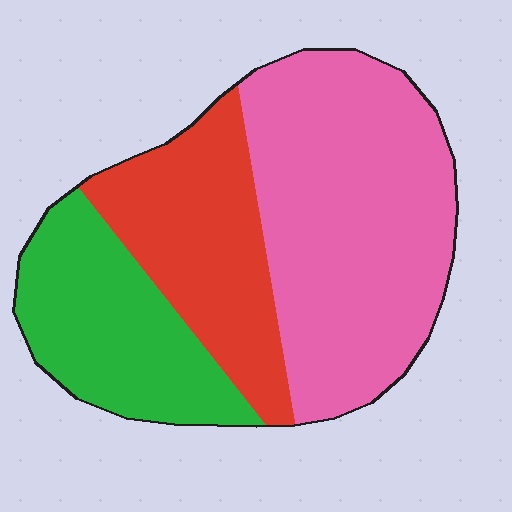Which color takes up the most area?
Pink, at roughly 50%.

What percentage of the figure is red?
Red covers 26% of the figure.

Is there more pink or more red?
Pink.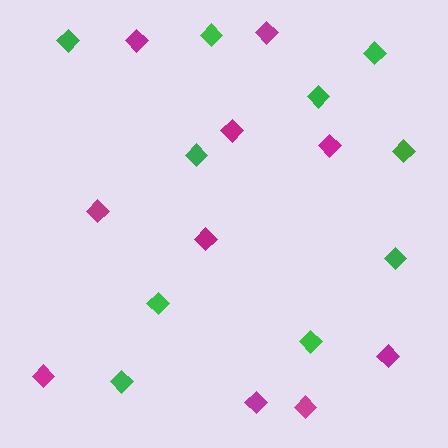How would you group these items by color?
There are 2 groups: one group of magenta diamonds (10) and one group of green diamonds (10).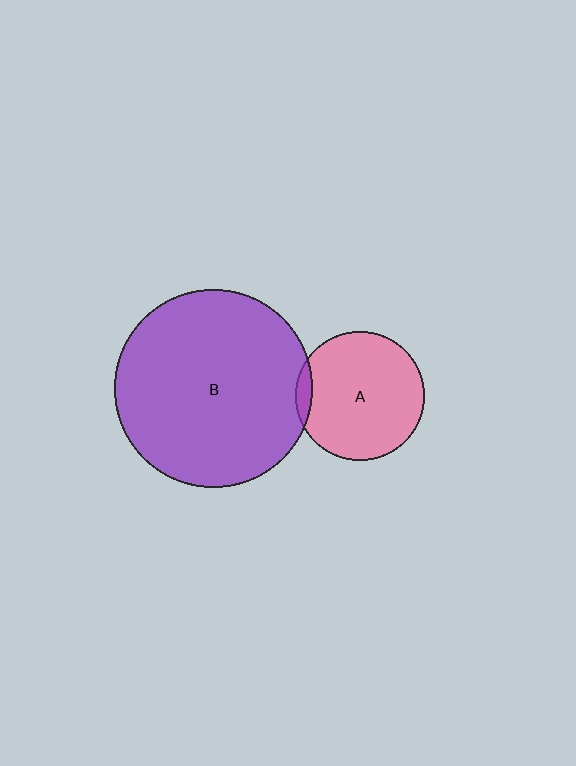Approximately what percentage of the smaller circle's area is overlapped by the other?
Approximately 5%.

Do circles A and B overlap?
Yes.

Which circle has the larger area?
Circle B (purple).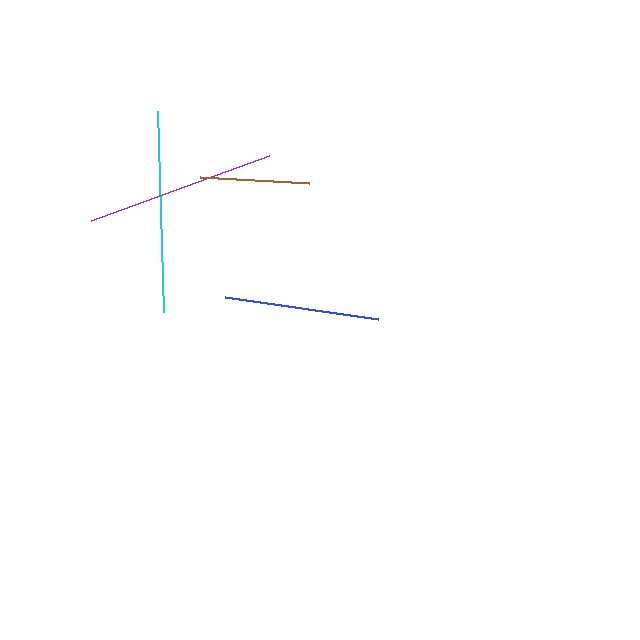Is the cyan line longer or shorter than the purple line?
The cyan line is longer than the purple line.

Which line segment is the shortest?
The brown line is the shortest at approximately 110 pixels.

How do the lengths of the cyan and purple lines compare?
The cyan and purple lines are approximately the same length.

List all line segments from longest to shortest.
From longest to shortest: cyan, purple, blue, brown.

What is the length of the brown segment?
The brown segment is approximately 110 pixels long.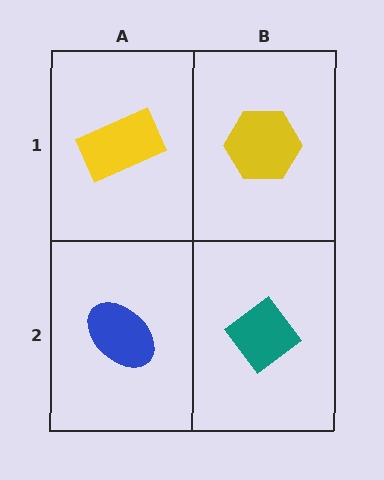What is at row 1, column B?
A yellow hexagon.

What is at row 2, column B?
A teal diamond.